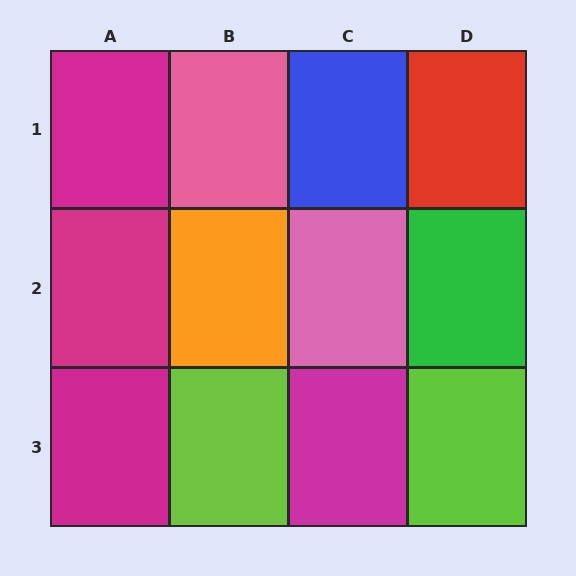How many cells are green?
1 cell is green.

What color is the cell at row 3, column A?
Magenta.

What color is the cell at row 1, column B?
Pink.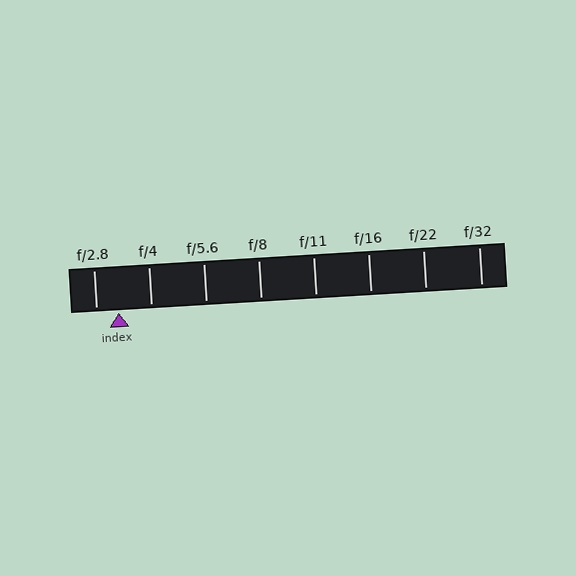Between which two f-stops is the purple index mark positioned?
The index mark is between f/2.8 and f/4.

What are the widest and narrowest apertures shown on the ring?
The widest aperture shown is f/2.8 and the narrowest is f/32.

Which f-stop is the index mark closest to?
The index mark is closest to f/2.8.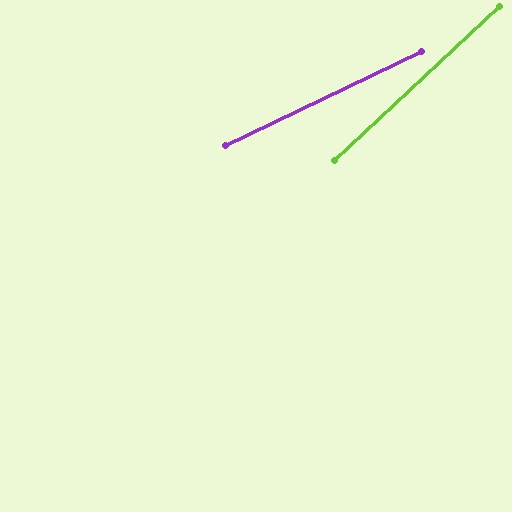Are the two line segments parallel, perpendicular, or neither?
Neither parallel nor perpendicular — they differ by about 18°.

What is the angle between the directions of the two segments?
Approximately 18 degrees.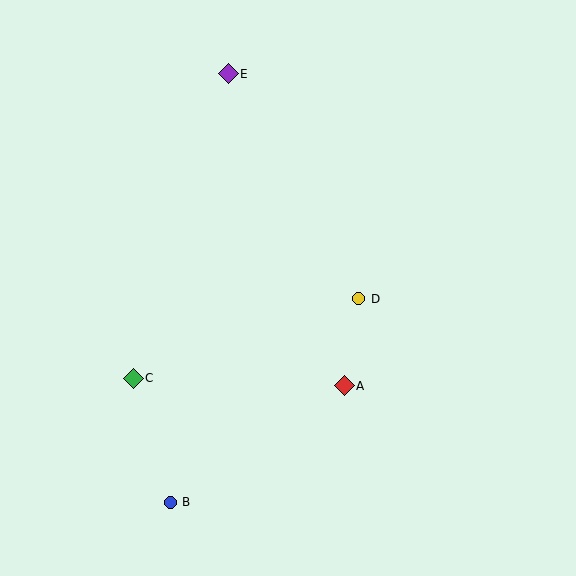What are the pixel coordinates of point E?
Point E is at (228, 74).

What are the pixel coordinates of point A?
Point A is at (344, 386).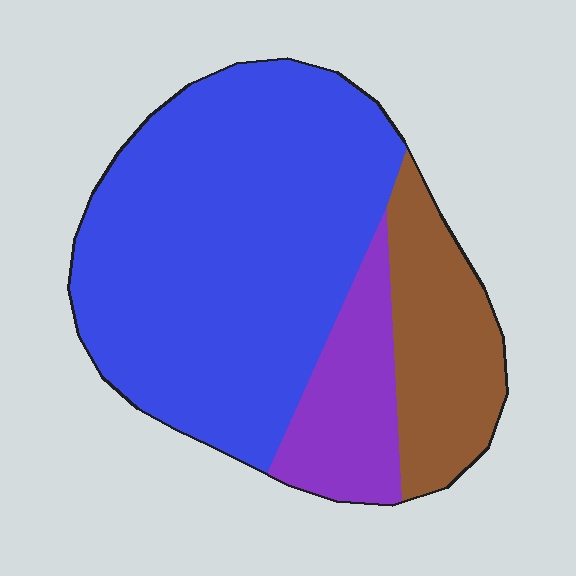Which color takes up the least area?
Purple, at roughly 15%.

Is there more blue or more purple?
Blue.